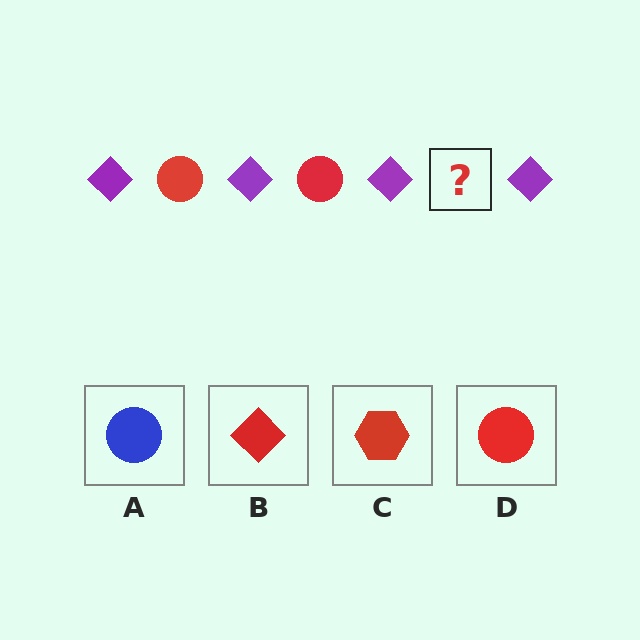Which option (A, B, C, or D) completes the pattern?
D.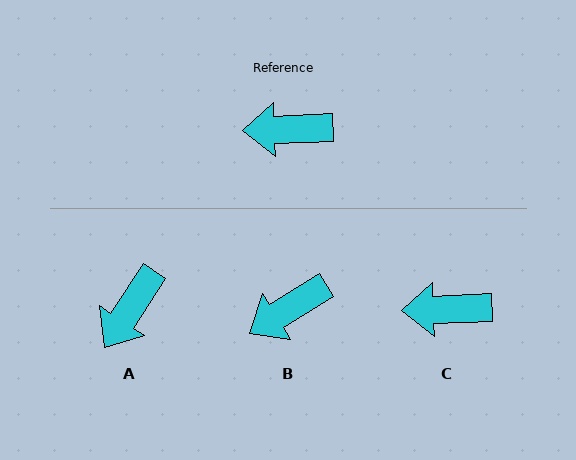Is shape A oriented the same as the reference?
No, it is off by about 54 degrees.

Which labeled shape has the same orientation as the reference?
C.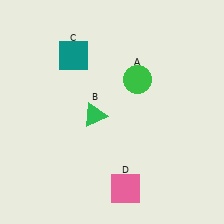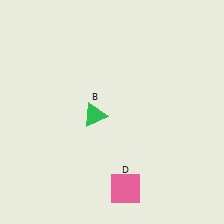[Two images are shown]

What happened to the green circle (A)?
The green circle (A) was removed in Image 2. It was in the top-right area of Image 1.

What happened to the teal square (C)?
The teal square (C) was removed in Image 2. It was in the top-left area of Image 1.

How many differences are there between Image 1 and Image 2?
There are 2 differences between the two images.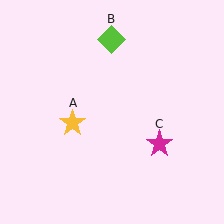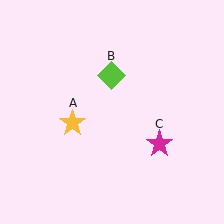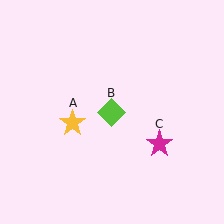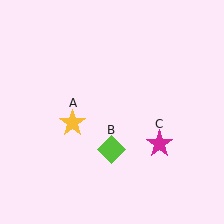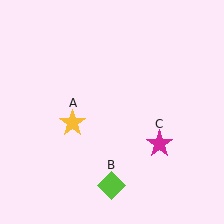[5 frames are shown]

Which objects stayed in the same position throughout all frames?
Yellow star (object A) and magenta star (object C) remained stationary.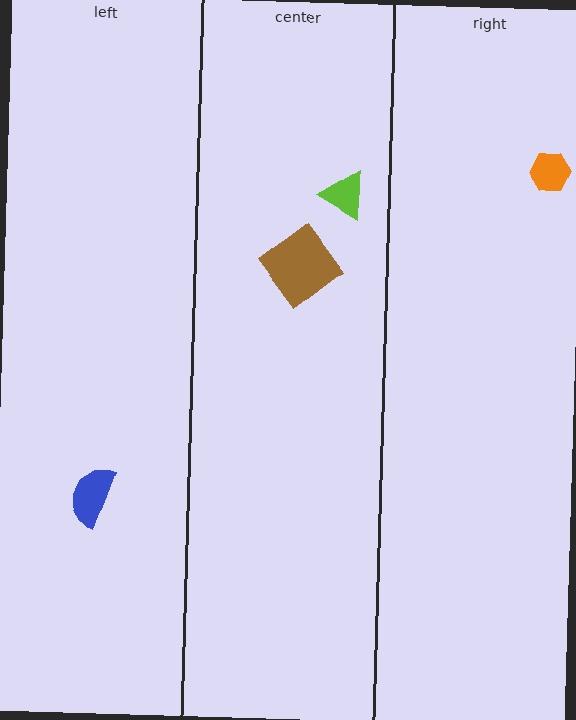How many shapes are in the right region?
1.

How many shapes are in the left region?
1.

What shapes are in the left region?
The blue semicircle.